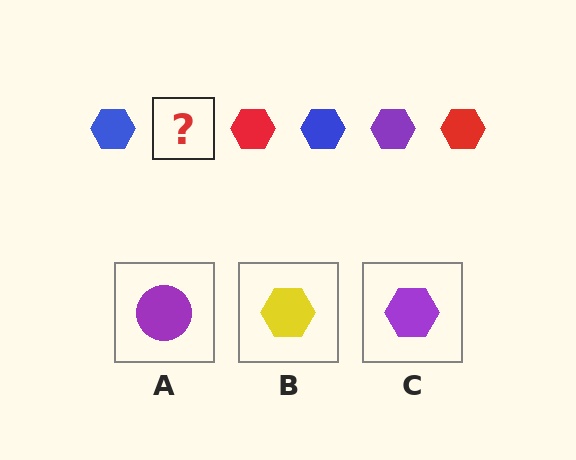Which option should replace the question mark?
Option C.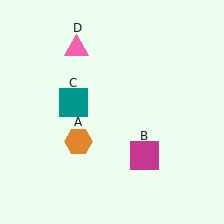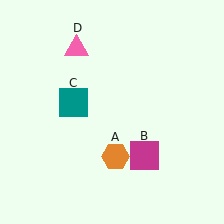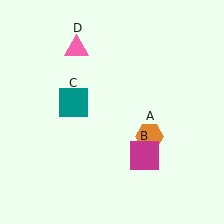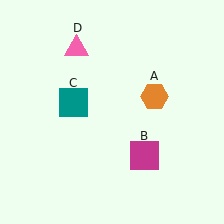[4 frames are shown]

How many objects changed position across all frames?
1 object changed position: orange hexagon (object A).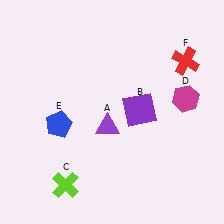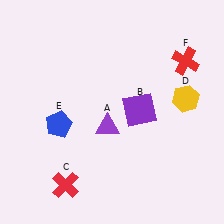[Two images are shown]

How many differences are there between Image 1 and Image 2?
There are 2 differences between the two images.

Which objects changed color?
C changed from lime to red. D changed from magenta to yellow.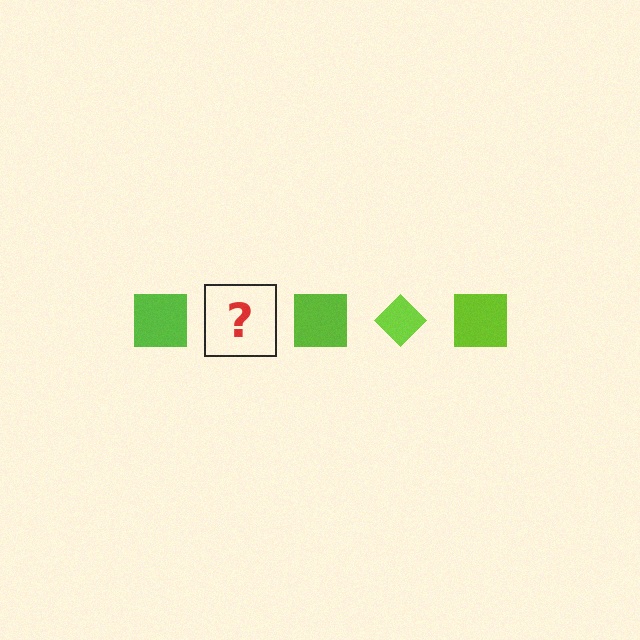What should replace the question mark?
The question mark should be replaced with a lime diamond.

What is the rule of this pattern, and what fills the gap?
The rule is that the pattern cycles through square, diamond shapes in lime. The gap should be filled with a lime diamond.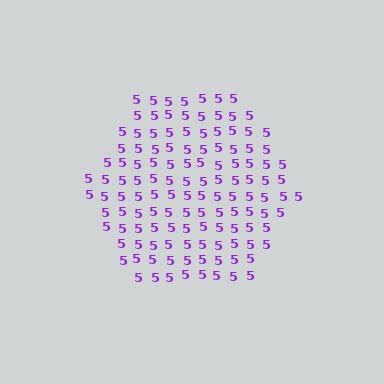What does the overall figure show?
The overall figure shows a hexagon.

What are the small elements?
The small elements are digit 5's.